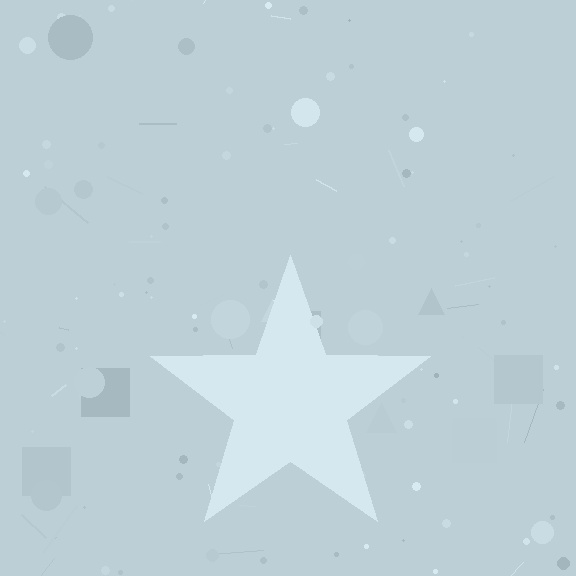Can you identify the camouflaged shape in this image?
The camouflaged shape is a star.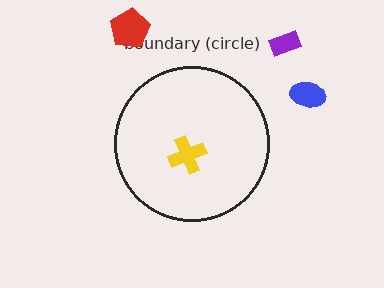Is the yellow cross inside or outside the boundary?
Inside.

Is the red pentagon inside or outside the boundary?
Outside.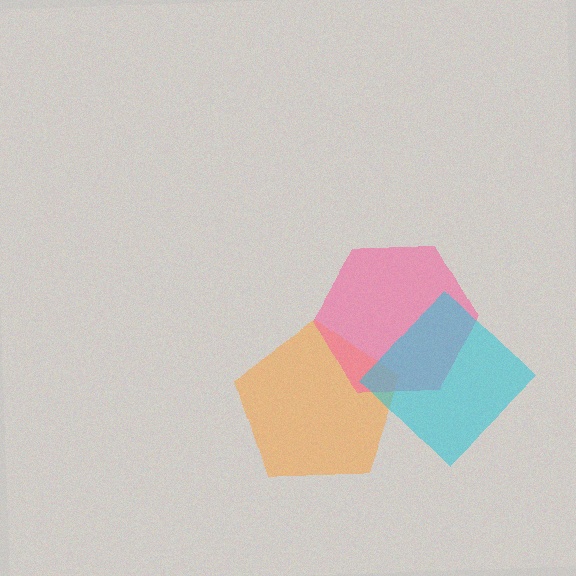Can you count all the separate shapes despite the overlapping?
Yes, there are 3 separate shapes.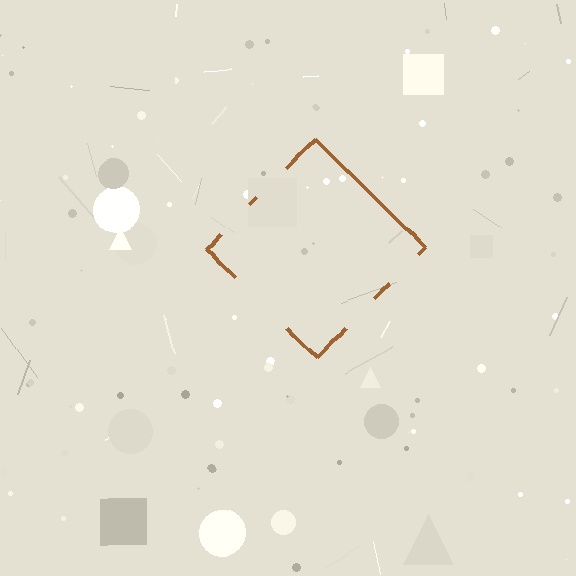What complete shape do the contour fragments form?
The contour fragments form a diamond.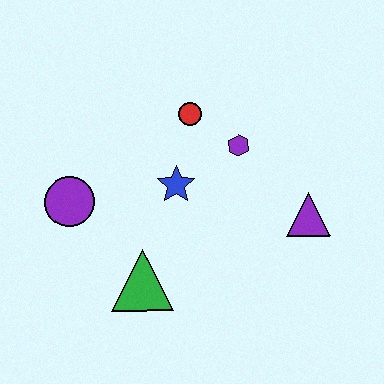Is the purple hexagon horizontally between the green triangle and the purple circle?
No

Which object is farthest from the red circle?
The green triangle is farthest from the red circle.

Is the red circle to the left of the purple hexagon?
Yes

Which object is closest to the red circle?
The purple hexagon is closest to the red circle.